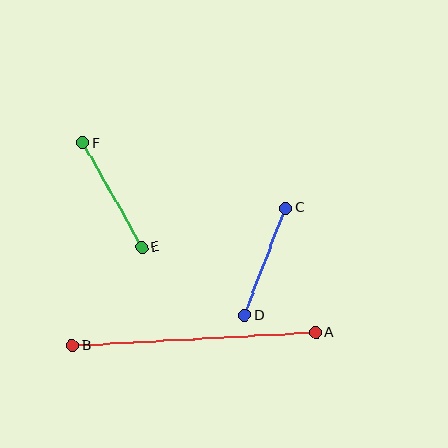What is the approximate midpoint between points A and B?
The midpoint is at approximately (194, 339) pixels.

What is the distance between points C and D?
The distance is approximately 115 pixels.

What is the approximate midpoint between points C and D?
The midpoint is at approximately (265, 262) pixels.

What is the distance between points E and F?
The distance is approximately 120 pixels.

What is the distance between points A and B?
The distance is approximately 244 pixels.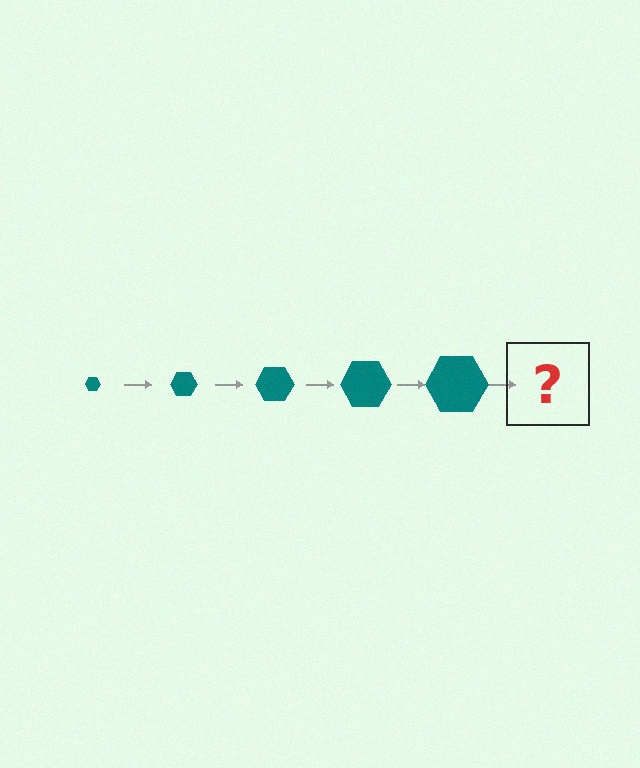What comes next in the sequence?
The next element should be a teal hexagon, larger than the previous one.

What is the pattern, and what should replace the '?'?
The pattern is that the hexagon gets progressively larger each step. The '?' should be a teal hexagon, larger than the previous one.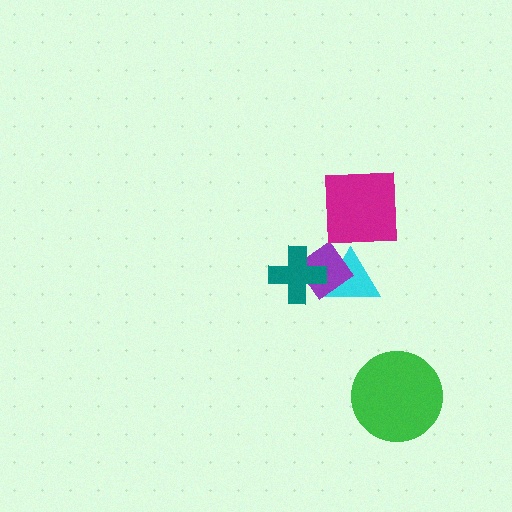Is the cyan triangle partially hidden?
Yes, it is partially covered by another shape.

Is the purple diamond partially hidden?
Yes, it is partially covered by another shape.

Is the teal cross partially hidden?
No, no other shape covers it.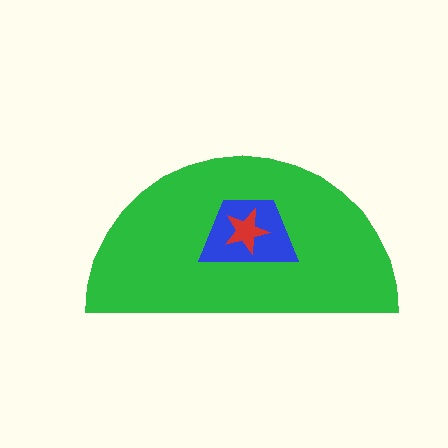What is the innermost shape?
The red star.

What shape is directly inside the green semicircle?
The blue trapezoid.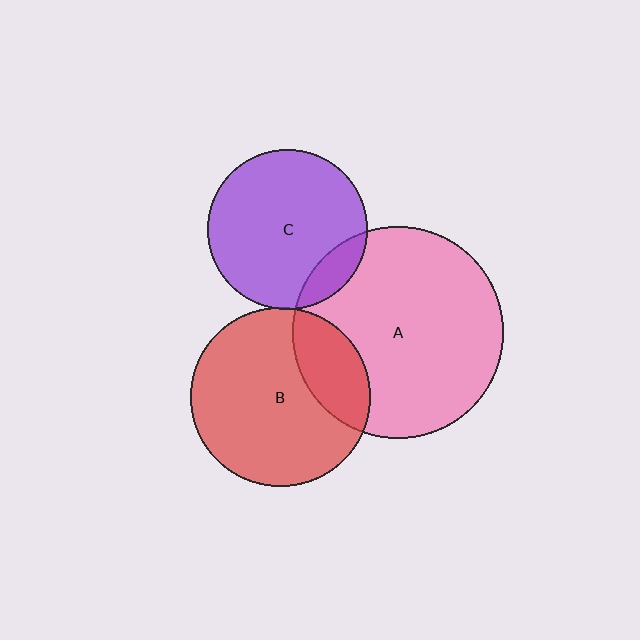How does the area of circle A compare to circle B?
Approximately 1.4 times.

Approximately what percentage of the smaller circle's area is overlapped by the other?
Approximately 25%.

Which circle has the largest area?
Circle A (pink).